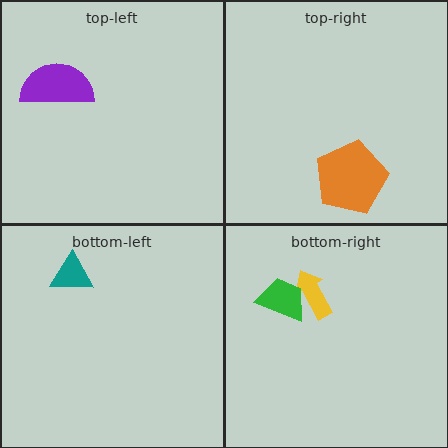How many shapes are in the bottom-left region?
1.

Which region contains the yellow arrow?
The bottom-right region.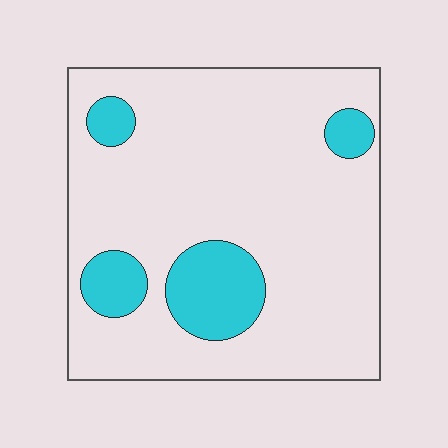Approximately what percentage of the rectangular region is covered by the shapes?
Approximately 15%.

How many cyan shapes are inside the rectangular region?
4.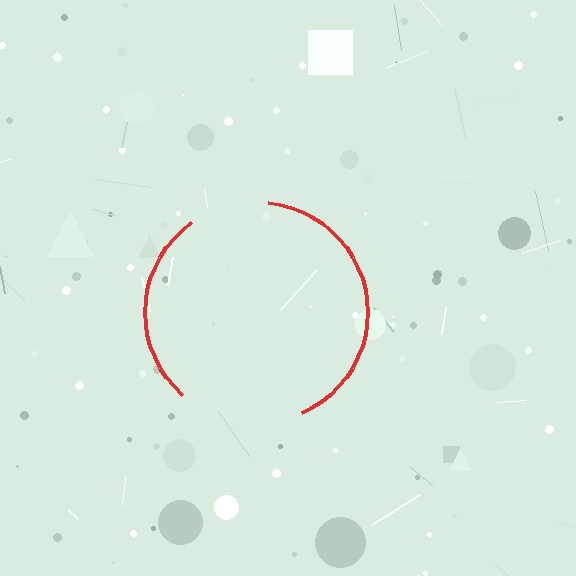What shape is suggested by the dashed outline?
The dashed outline suggests a circle.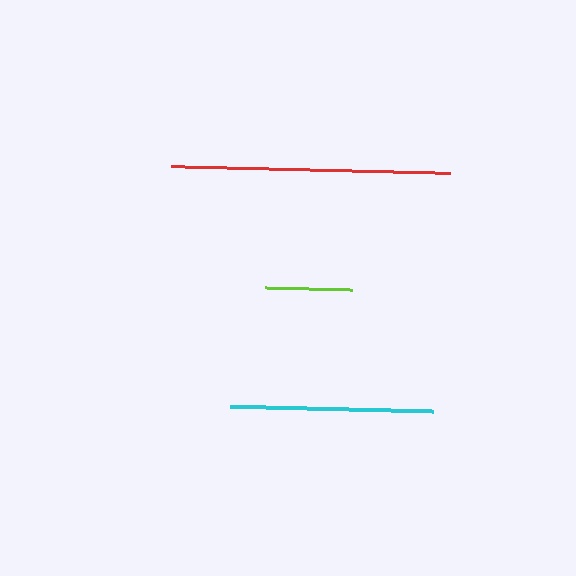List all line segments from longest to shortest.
From longest to shortest: red, cyan, lime.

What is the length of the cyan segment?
The cyan segment is approximately 203 pixels long.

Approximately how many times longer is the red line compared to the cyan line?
The red line is approximately 1.4 times the length of the cyan line.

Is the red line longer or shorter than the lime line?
The red line is longer than the lime line.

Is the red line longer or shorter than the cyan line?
The red line is longer than the cyan line.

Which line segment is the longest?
The red line is the longest at approximately 279 pixels.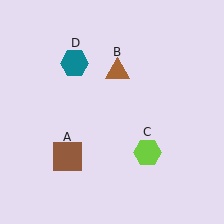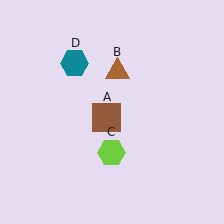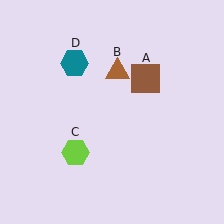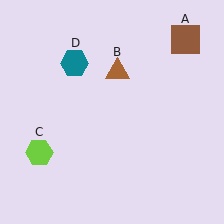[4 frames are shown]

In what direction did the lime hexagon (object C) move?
The lime hexagon (object C) moved left.